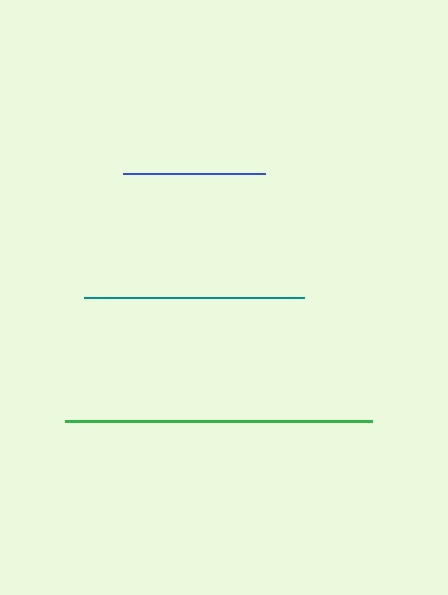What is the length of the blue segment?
The blue segment is approximately 142 pixels long.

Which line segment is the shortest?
The blue line is the shortest at approximately 142 pixels.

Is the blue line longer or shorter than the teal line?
The teal line is longer than the blue line.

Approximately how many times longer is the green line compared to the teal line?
The green line is approximately 1.4 times the length of the teal line.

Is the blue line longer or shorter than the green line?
The green line is longer than the blue line.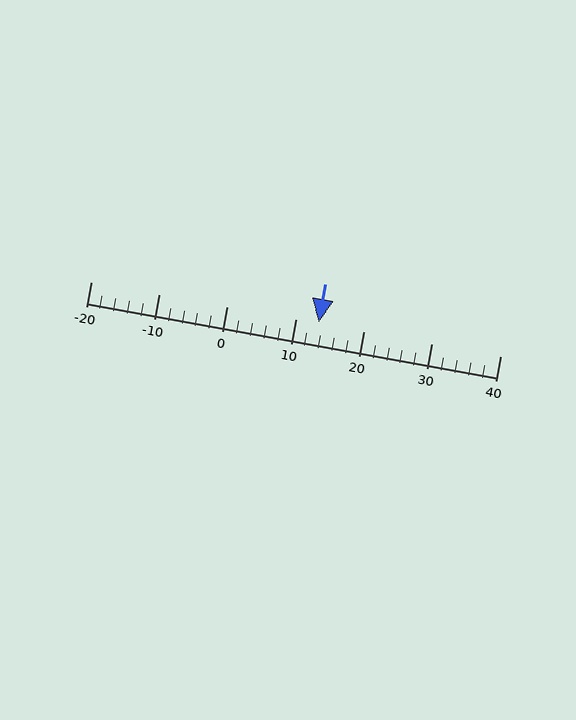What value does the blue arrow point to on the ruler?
The blue arrow points to approximately 13.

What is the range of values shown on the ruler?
The ruler shows values from -20 to 40.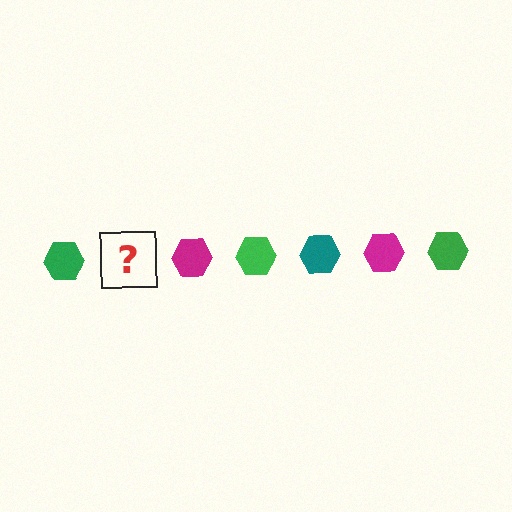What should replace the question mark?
The question mark should be replaced with a teal hexagon.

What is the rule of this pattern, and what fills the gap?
The rule is that the pattern cycles through green, teal, magenta hexagons. The gap should be filled with a teal hexagon.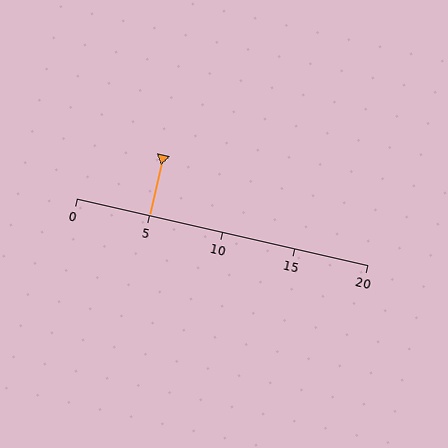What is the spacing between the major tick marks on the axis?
The major ticks are spaced 5 apart.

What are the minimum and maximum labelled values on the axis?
The axis runs from 0 to 20.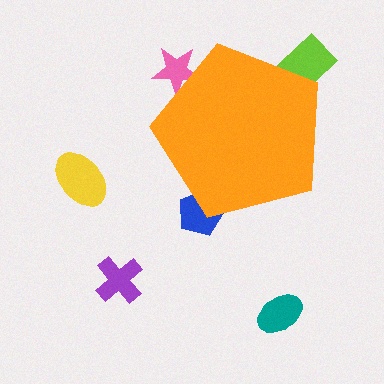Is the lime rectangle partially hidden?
Yes, the lime rectangle is partially hidden behind the orange pentagon.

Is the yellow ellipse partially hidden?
No, the yellow ellipse is fully visible.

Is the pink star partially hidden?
Yes, the pink star is partially hidden behind the orange pentagon.